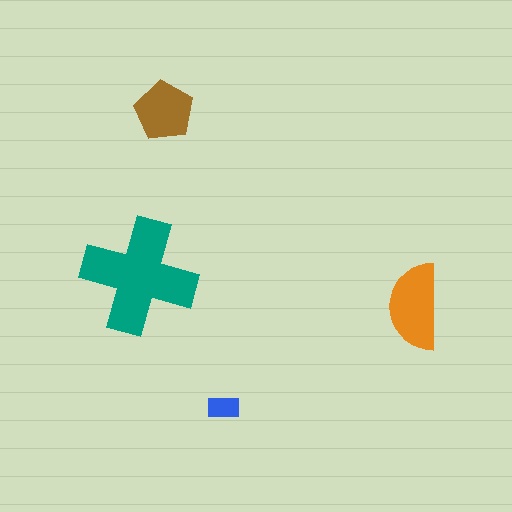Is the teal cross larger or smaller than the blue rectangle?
Larger.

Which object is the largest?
The teal cross.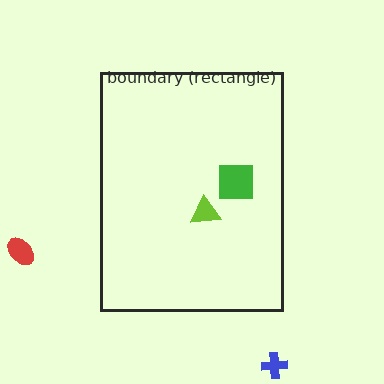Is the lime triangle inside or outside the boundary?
Inside.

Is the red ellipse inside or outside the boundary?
Outside.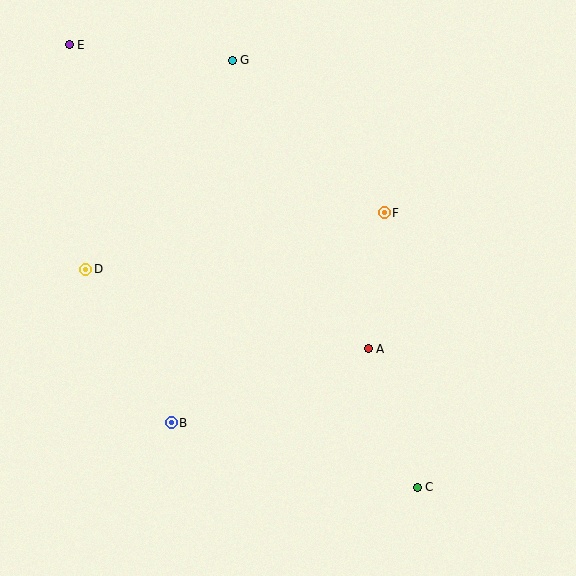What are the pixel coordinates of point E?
Point E is at (69, 45).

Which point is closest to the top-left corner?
Point E is closest to the top-left corner.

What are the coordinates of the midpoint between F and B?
The midpoint between F and B is at (278, 318).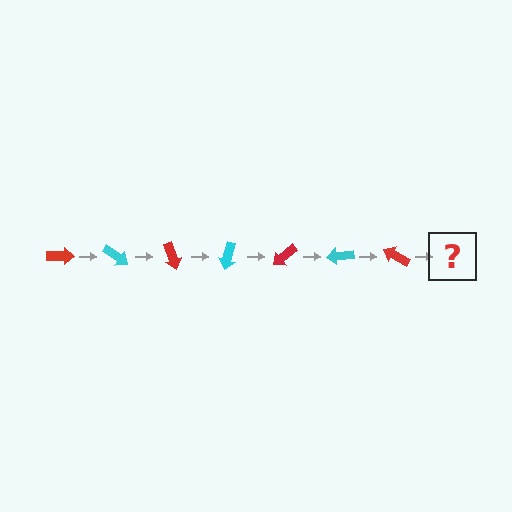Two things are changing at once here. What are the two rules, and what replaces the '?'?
The two rules are that it rotates 35 degrees each step and the color cycles through red and cyan. The '?' should be a cyan arrow, rotated 245 degrees from the start.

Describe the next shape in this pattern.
It should be a cyan arrow, rotated 245 degrees from the start.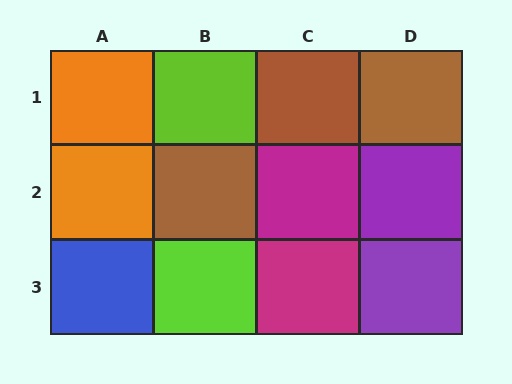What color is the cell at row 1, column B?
Lime.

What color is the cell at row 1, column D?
Brown.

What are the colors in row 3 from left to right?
Blue, lime, magenta, purple.